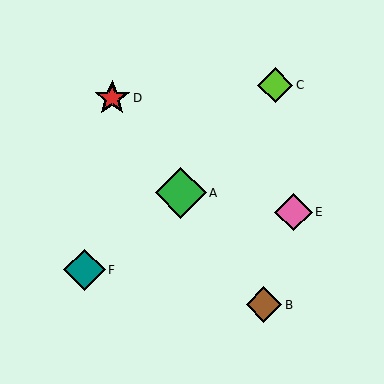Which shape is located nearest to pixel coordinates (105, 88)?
The red star (labeled D) at (112, 98) is nearest to that location.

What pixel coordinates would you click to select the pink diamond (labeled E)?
Click at (294, 212) to select the pink diamond E.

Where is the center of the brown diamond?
The center of the brown diamond is at (264, 305).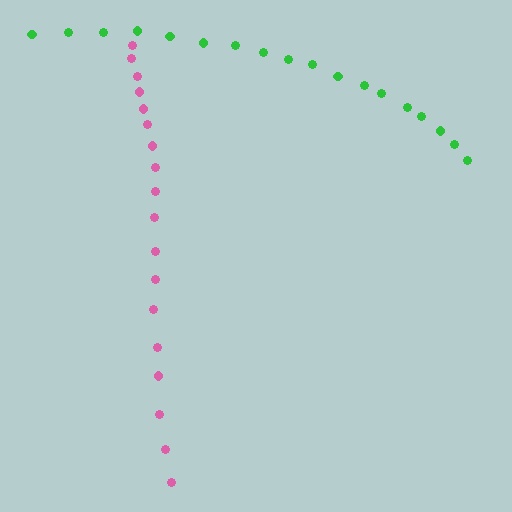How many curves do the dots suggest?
There are 2 distinct paths.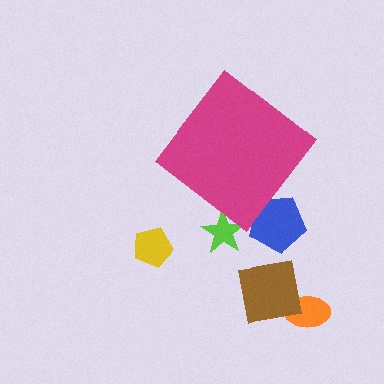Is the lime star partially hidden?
Yes, the lime star is partially hidden behind the magenta diamond.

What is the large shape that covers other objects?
A magenta diamond.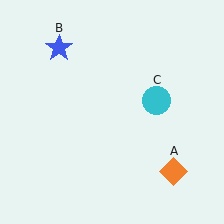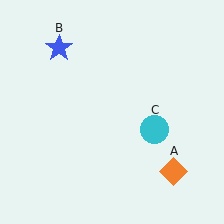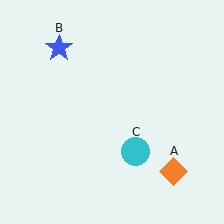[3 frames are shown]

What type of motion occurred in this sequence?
The cyan circle (object C) rotated clockwise around the center of the scene.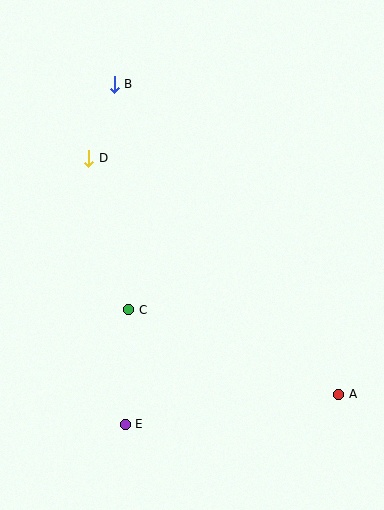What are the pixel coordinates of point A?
Point A is at (339, 394).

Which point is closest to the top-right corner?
Point B is closest to the top-right corner.